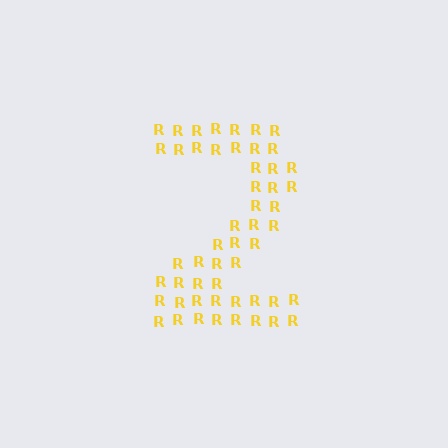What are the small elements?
The small elements are letter R's.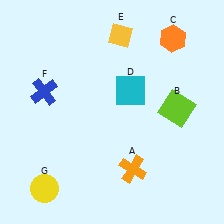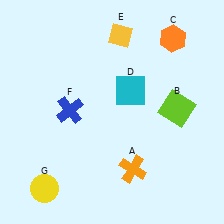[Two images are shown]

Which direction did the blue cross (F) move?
The blue cross (F) moved right.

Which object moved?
The blue cross (F) moved right.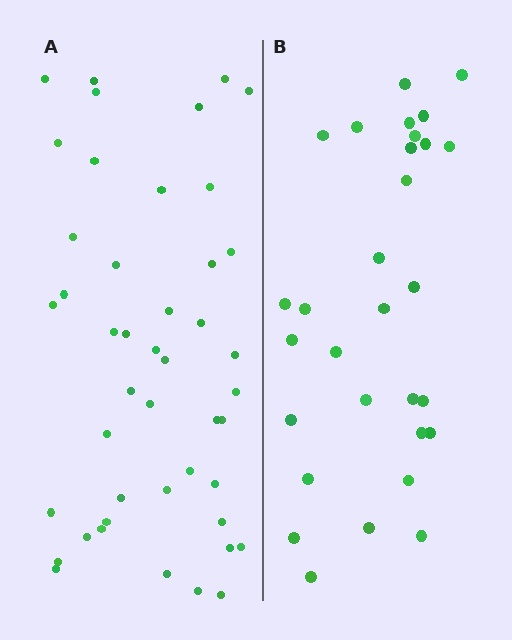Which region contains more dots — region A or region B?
Region A (the left region) has more dots.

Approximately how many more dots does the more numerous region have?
Region A has approximately 15 more dots than region B.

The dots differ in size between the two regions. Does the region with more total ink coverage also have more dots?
No. Region B has more total ink coverage because its dots are larger, but region A actually contains more individual dots. Total area can be misleading — the number of items is what matters here.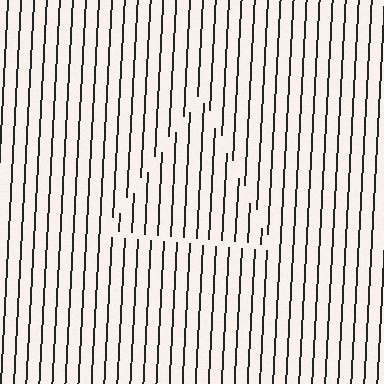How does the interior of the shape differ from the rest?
The interior of the shape contains the same grating, shifted by half a period — the contour is defined by the phase discontinuity where line-ends from the inner and outer gratings abut.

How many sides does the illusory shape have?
3 sides — the line-ends trace a triangle.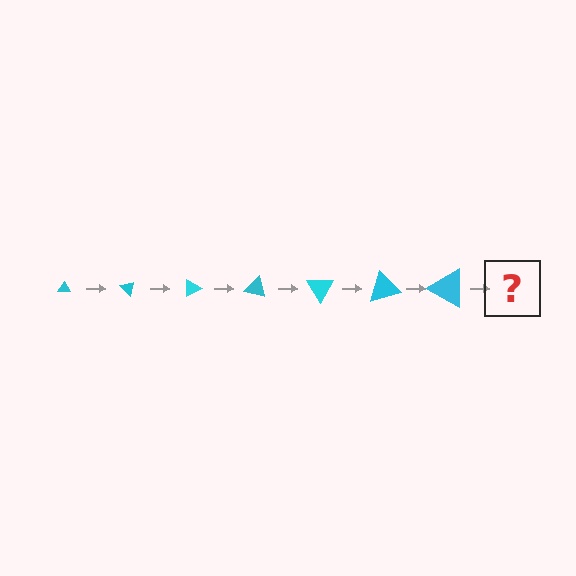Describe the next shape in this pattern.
It should be a triangle, larger than the previous one and rotated 315 degrees from the start.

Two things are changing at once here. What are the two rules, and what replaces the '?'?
The two rules are that the triangle grows larger each step and it rotates 45 degrees each step. The '?' should be a triangle, larger than the previous one and rotated 315 degrees from the start.